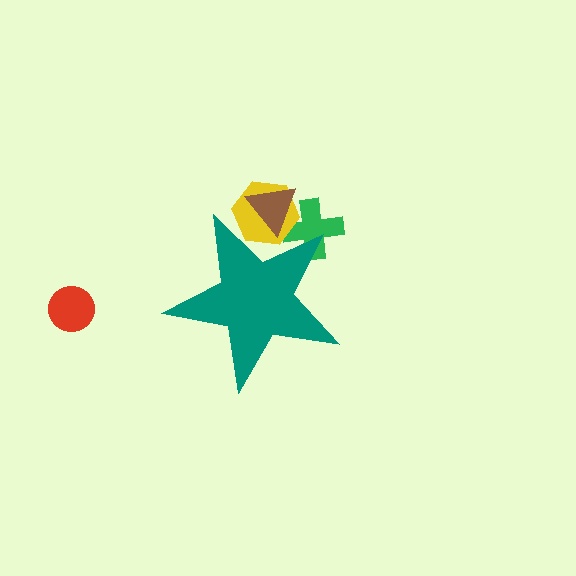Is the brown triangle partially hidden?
Yes, the brown triangle is partially hidden behind the teal star.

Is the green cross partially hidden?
Yes, the green cross is partially hidden behind the teal star.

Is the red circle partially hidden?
No, the red circle is fully visible.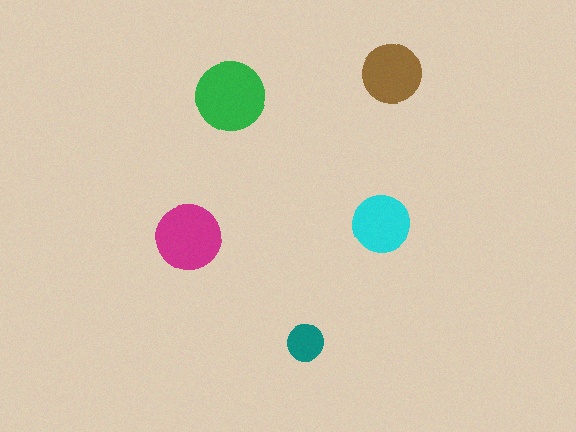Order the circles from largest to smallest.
the green one, the magenta one, the brown one, the cyan one, the teal one.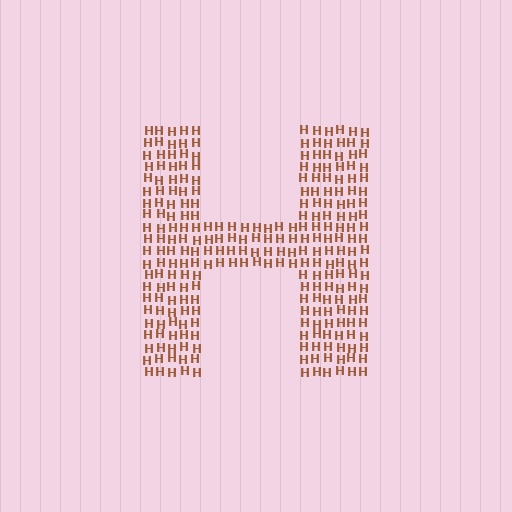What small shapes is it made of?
It is made of small letter H's.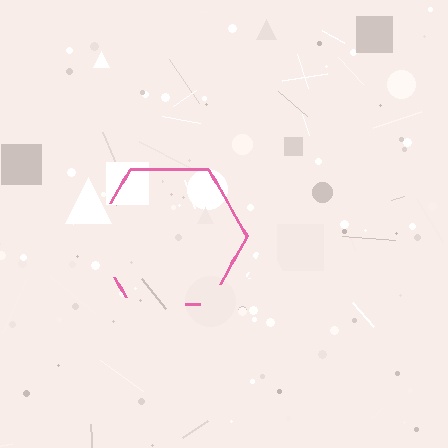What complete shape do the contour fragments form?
The contour fragments form a hexagon.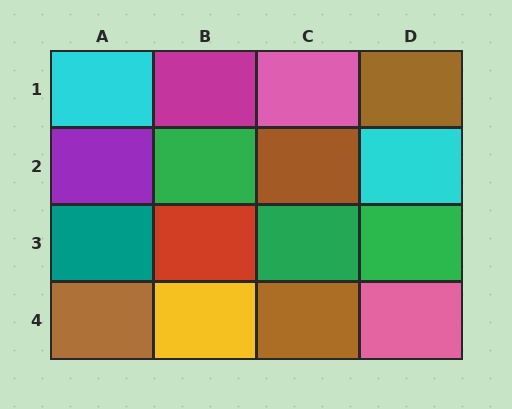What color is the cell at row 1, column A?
Cyan.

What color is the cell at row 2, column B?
Green.